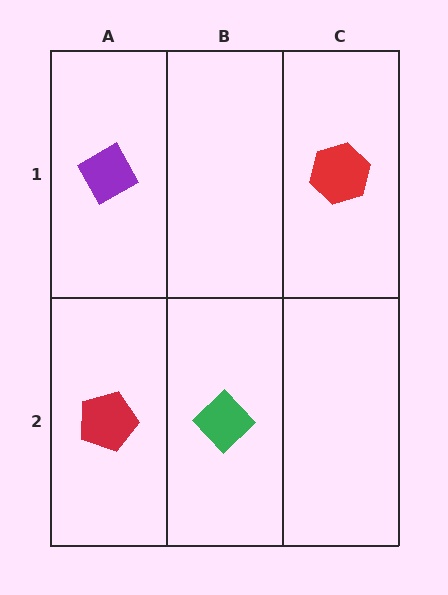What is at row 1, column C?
A red hexagon.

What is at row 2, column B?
A green diamond.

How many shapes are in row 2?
2 shapes.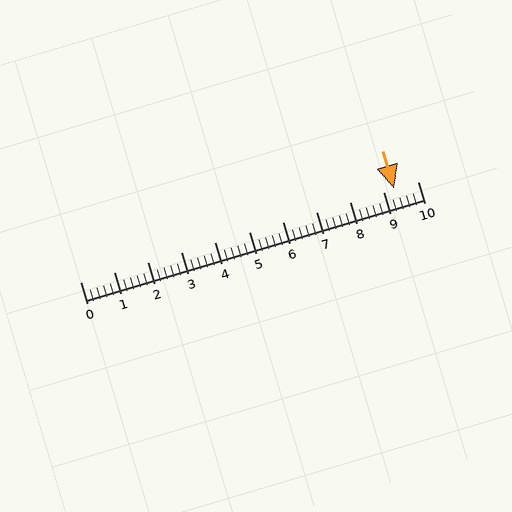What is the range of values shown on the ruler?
The ruler shows values from 0 to 10.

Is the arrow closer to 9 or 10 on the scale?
The arrow is closer to 9.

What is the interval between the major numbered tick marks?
The major tick marks are spaced 1 units apart.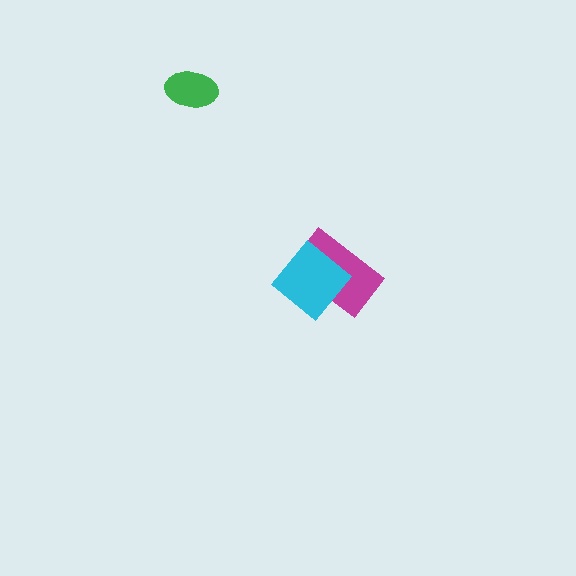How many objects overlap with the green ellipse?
0 objects overlap with the green ellipse.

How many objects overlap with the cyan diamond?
1 object overlaps with the cyan diamond.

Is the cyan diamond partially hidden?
No, no other shape covers it.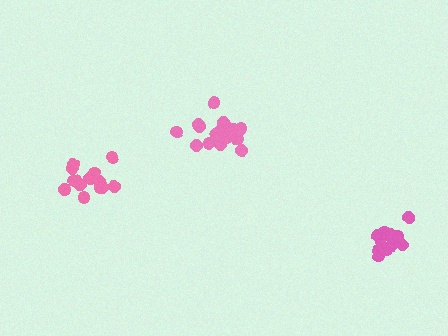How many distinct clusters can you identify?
There are 3 distinct clusters.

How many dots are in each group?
Group 1: 18 dots, Group 2: 14 dots, Group 3: 16 dots (48 total).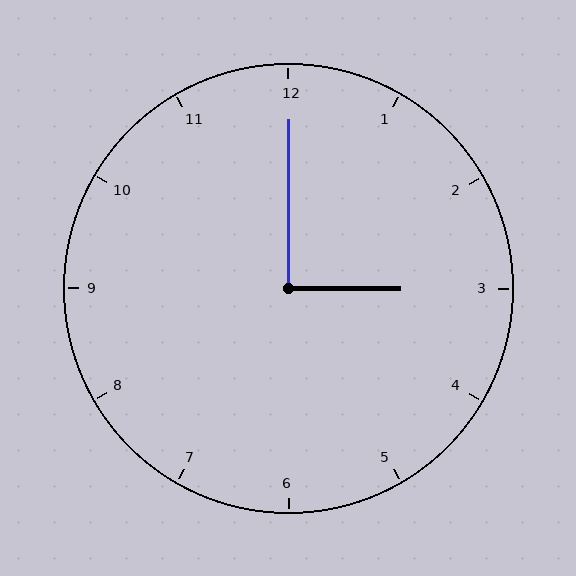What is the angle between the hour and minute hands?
Approximately 90 degrees.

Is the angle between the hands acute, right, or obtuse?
It is right.